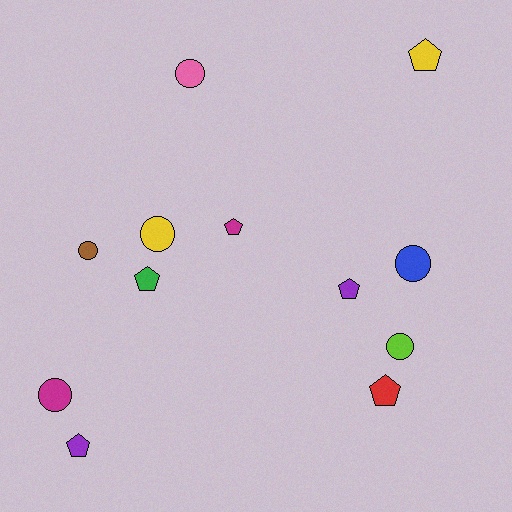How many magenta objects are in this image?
There are 2 magenta objects.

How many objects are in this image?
There are 12 objects.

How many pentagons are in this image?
There are 6 pentagons.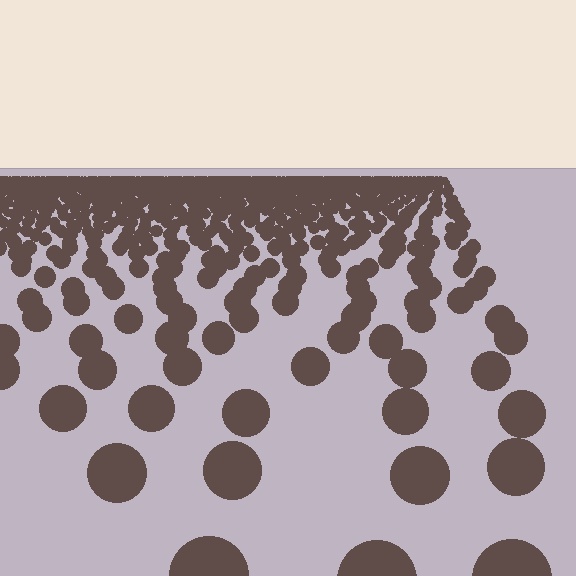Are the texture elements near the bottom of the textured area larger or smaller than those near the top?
Larger. Near the bottom, elements are closer to the viewer and appear at a bigger on-screen size.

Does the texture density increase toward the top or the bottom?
Density increases toward the top.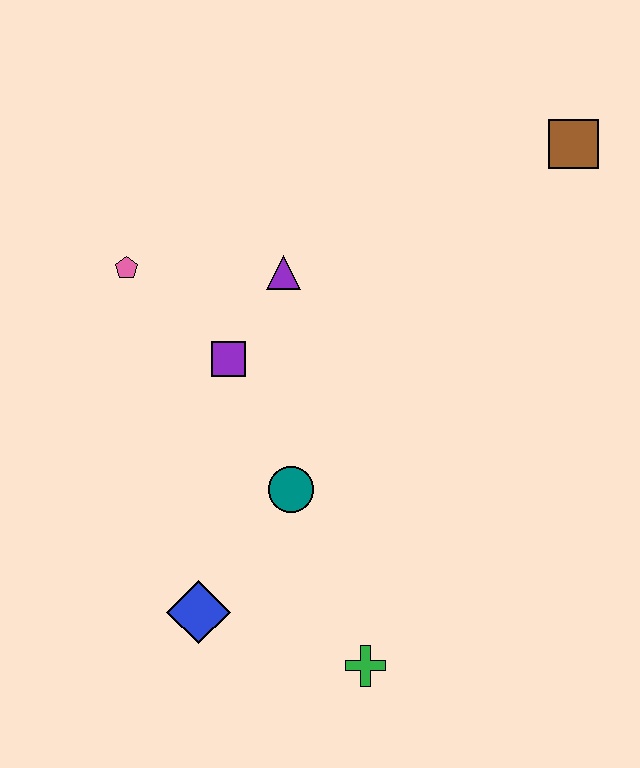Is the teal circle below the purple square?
Yes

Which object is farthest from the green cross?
The brown square is farthest from the green cross.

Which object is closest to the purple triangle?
The purple square is closest to the purple triangle.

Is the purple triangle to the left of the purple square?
No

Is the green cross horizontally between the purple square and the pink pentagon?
No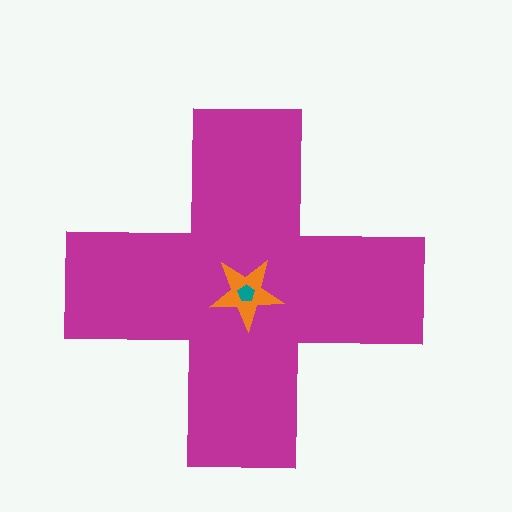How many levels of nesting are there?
3.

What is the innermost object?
The teal pentagon.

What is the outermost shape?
The magenta cross.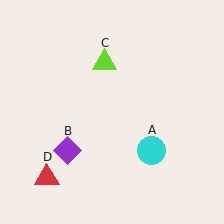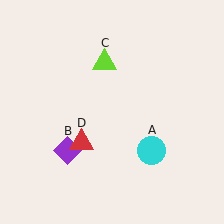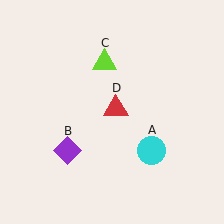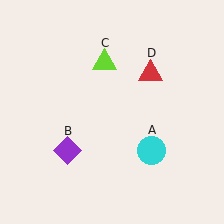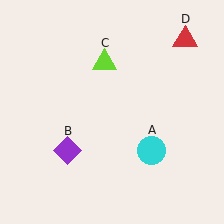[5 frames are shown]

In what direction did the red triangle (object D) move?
The red triangle (object D) moved up and to the right.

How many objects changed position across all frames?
1 object changed position: red triangle (object D).